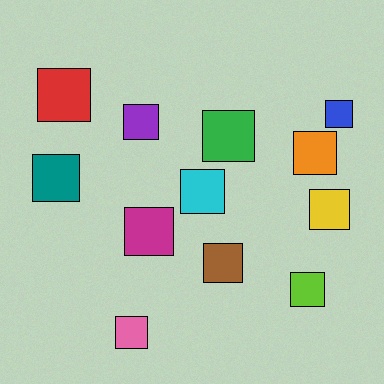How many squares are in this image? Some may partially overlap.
There are 12 squares.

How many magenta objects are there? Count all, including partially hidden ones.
There is 1 magenta object.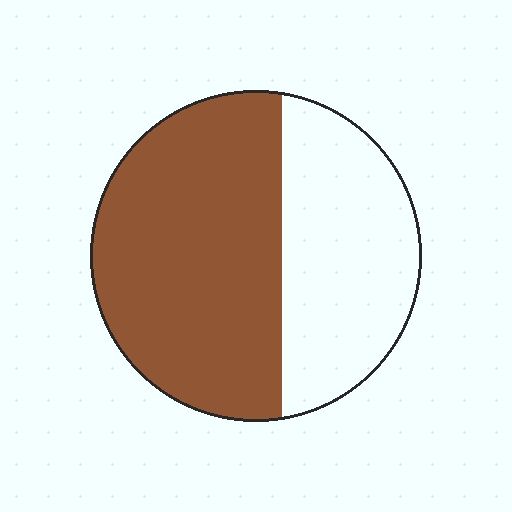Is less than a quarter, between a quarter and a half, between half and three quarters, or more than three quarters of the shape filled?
Between half and three quarters.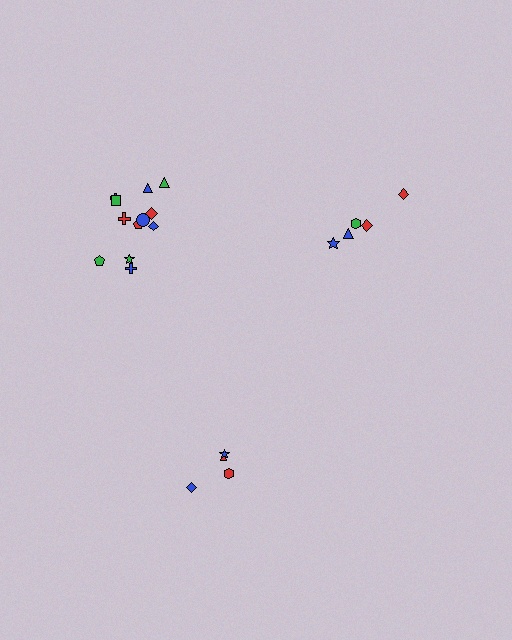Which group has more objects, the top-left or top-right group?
The top-left group.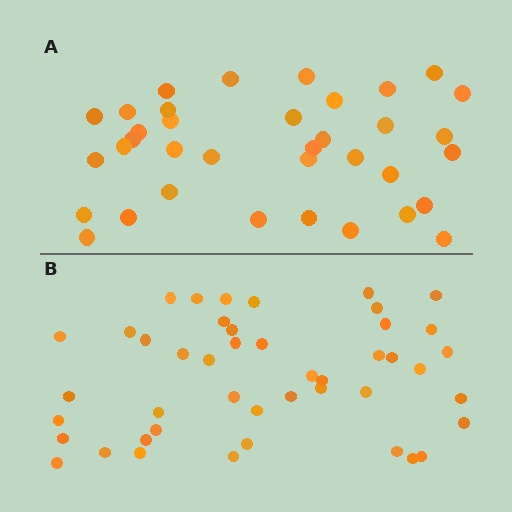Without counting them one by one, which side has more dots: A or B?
Region B (the bottom region) has more dots.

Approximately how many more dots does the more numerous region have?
Region B has roughly 8 or so more dots than region A.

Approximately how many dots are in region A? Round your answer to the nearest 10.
About 40 dots. (The exact count is 36, which rounds to 40.)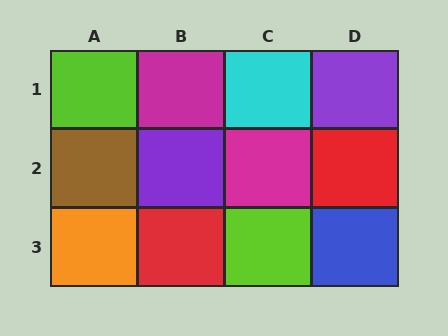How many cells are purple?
2 cells are purple.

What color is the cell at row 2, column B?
Purple.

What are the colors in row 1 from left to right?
Lime, magenta, cyan, purple.